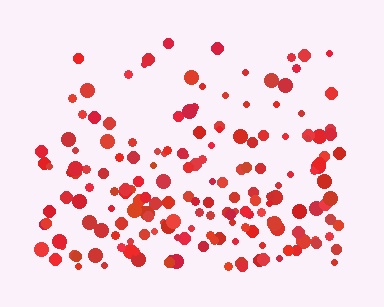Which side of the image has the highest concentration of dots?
The bottom.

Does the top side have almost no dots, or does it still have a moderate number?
Still a moderate number, just noticeably fewer than the bottom.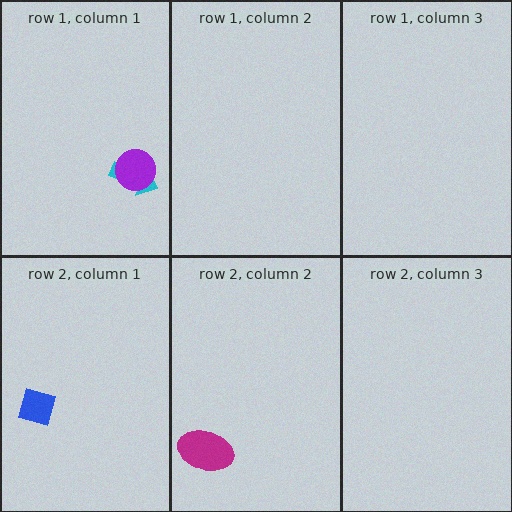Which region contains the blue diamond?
The row 2, column 1 region.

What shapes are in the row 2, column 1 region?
The blue diamond.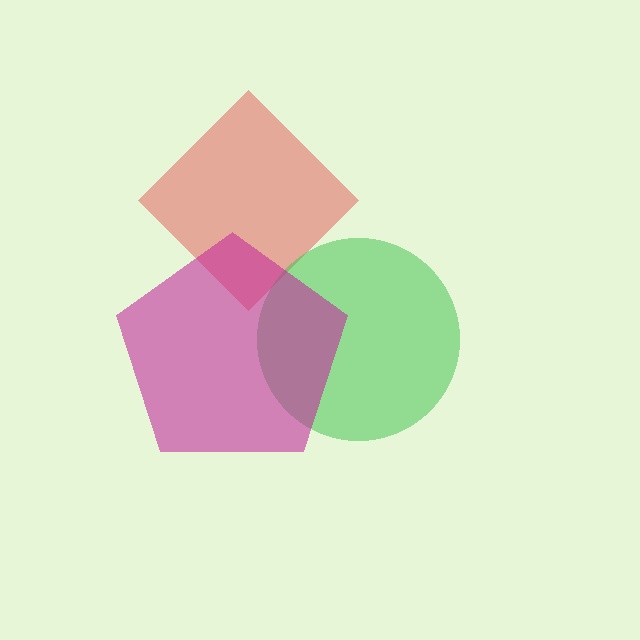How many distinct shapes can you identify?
There are 3 distinct shapes: a red diamond, a green circle, a magenta pentagon.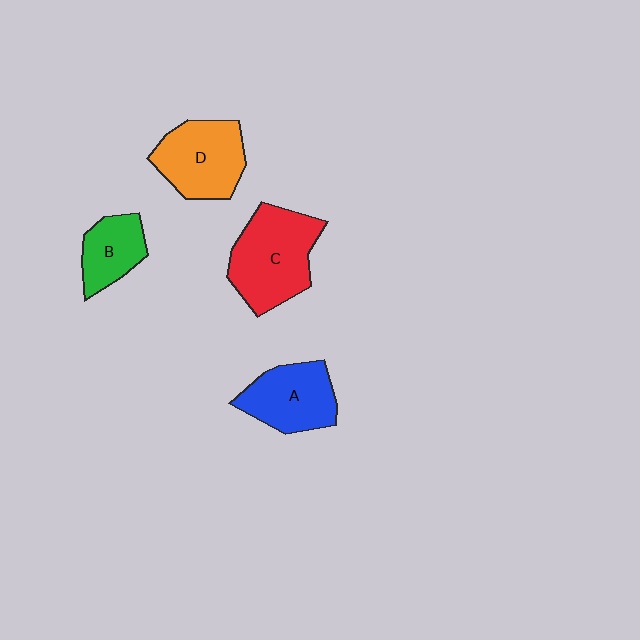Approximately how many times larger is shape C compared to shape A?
Approximately 1.3 times.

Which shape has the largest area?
Shape C (red).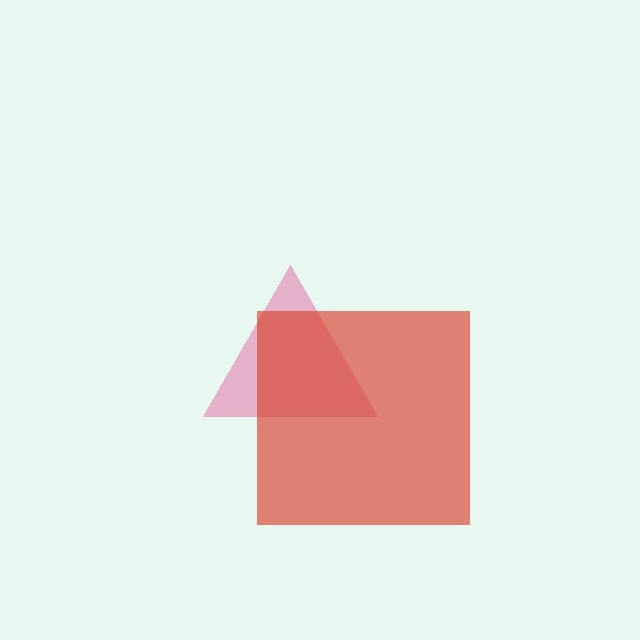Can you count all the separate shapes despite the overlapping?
Yes, there are 2 separate shapes.